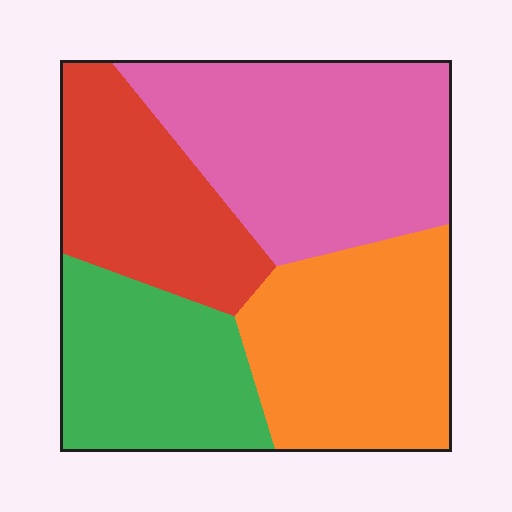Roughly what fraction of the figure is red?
Red covers 21% of the figure.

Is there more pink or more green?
Pink.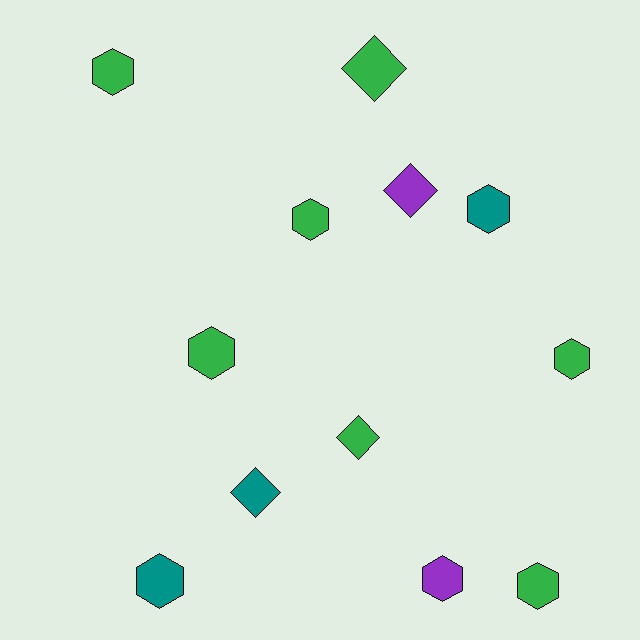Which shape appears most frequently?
Hexagon, with 8 objects.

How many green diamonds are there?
There are 2 green diamonds.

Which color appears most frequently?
Green, with 7 objects.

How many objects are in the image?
There are 12 objects.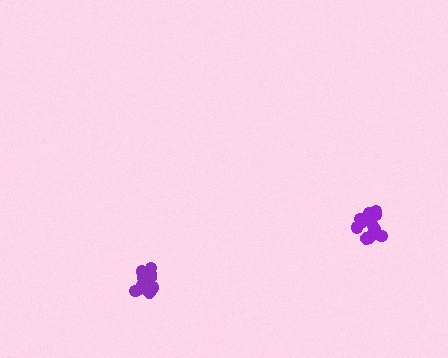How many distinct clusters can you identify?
There are 2 distinct clusters.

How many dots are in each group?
Group 1: 11 dots, Group 2: 15 dots (26 total).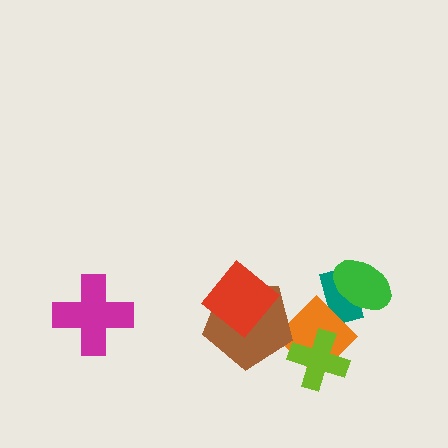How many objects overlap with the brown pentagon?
2 objects overlap with the brown pentagon.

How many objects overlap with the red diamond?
1 object overlaps with the red diamond.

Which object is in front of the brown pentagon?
The red diamond is in front of the brown pentagon.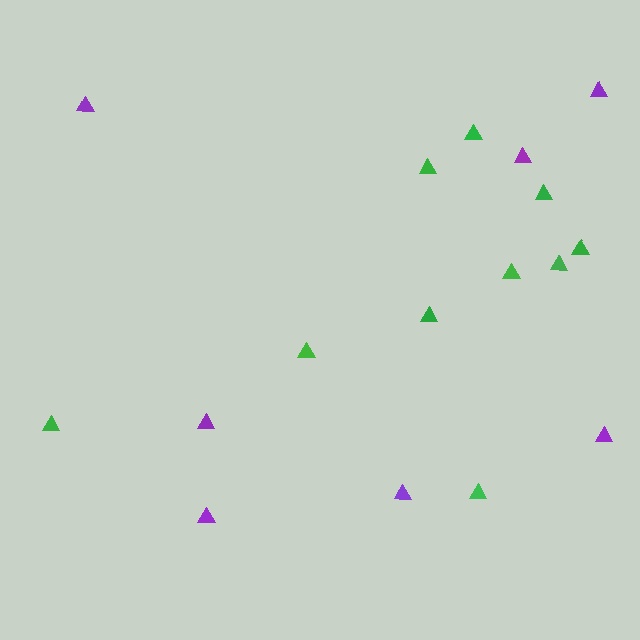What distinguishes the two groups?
There are 2 groups: one group of green triangles (10) and one group of purple triangles (7).